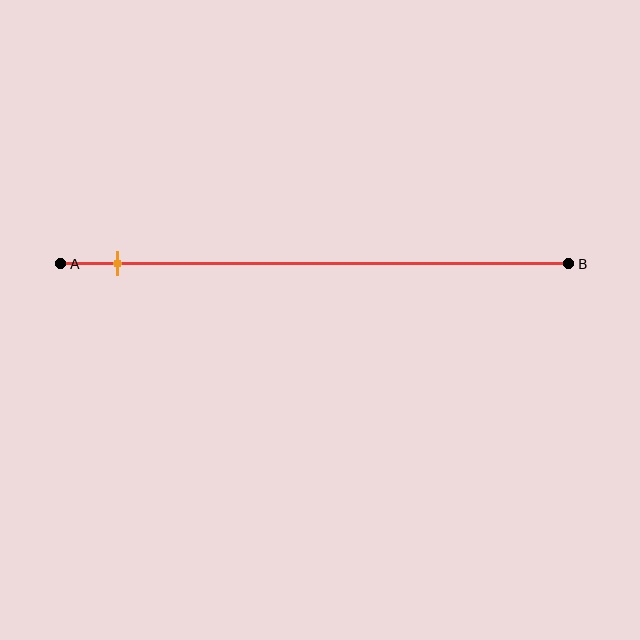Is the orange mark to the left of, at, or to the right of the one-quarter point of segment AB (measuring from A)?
The orange mark is to the left of the one-quarter point of segment AB.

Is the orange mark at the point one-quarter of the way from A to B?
No, the mark is at about 10% from A, not at the 25% one-quarter point.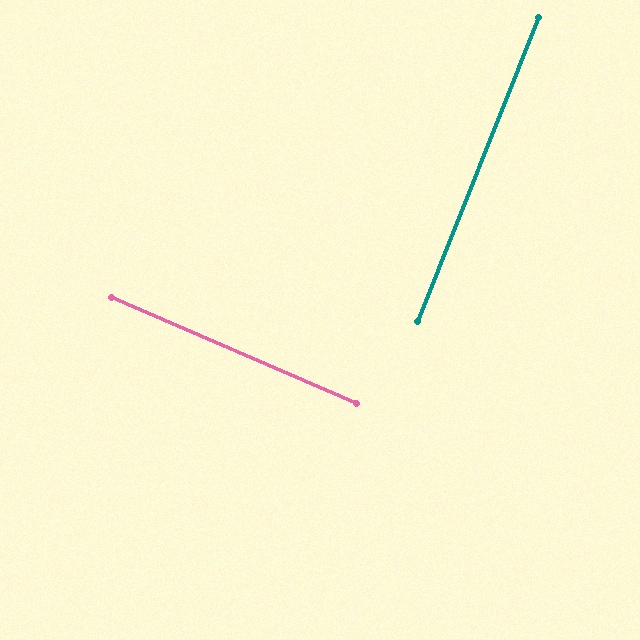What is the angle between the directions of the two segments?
Approximately 88 degrees.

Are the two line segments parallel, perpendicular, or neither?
Perpendicular — they meet at approximately 88°.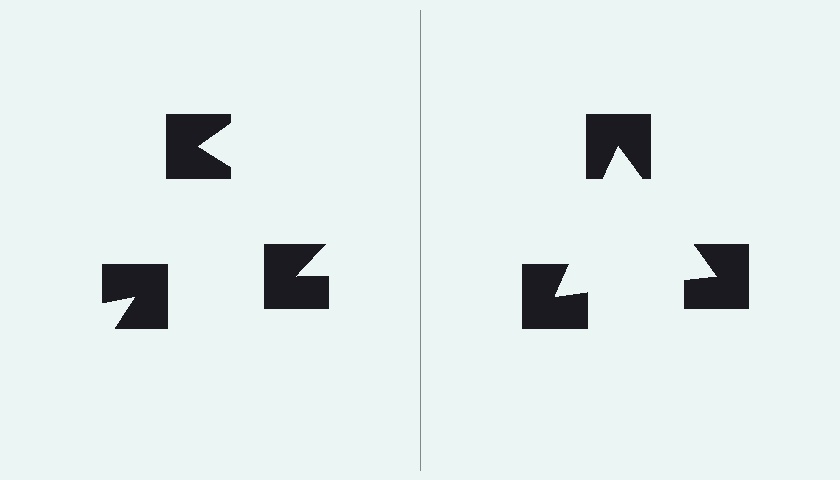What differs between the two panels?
The notched squares are positioned identically on both sides; only the wedge orientations differ. On the right they align to a triangle; on the left they are misaligned.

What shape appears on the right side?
An illusory triangle.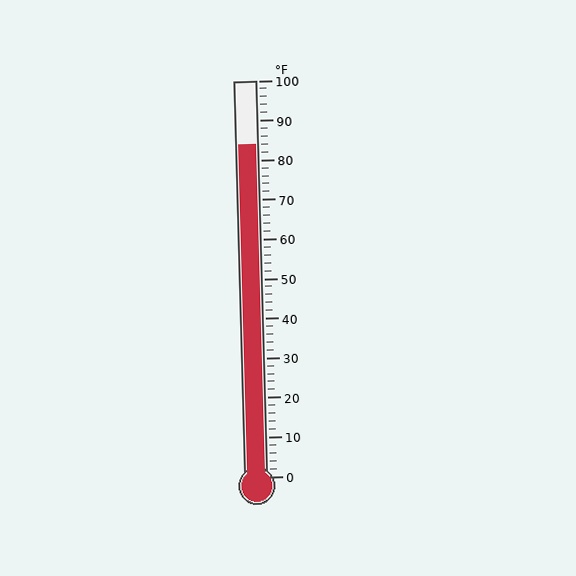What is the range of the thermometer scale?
The thermometer scale ranges from 0°F to 100°F.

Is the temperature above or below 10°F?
The temperature is above 10°F.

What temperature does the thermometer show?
The thermometer shows approximately 84°F.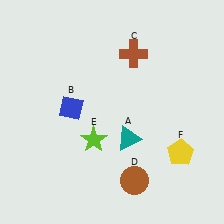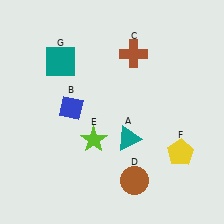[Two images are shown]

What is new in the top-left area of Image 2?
A teal square (G) was added in the top-left area of Image 2.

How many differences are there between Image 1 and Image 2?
There is 1 difference between the two images.